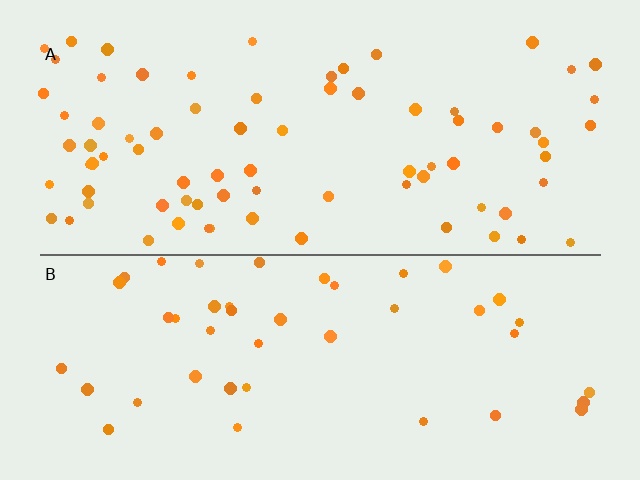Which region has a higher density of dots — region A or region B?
A (the top).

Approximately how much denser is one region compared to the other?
Approximately 1.7× — region A over region B.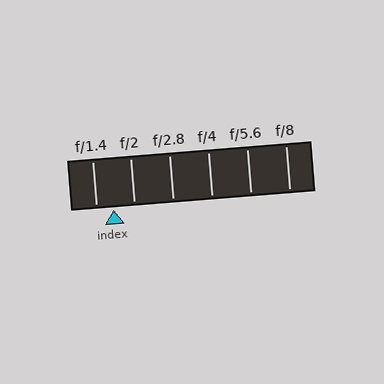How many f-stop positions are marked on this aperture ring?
There are 6 f-stop positions marked.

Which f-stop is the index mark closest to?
The index mark is closest to f/1.4.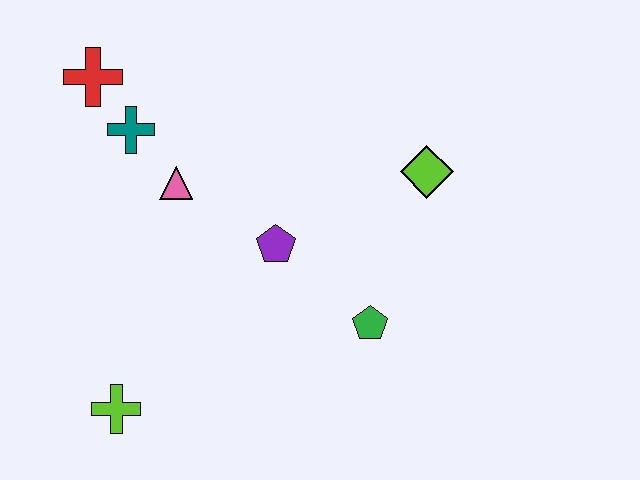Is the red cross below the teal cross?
No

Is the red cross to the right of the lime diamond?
No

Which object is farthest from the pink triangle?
The lime diamond is farthest from the pink triangle.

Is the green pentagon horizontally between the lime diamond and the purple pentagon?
Yes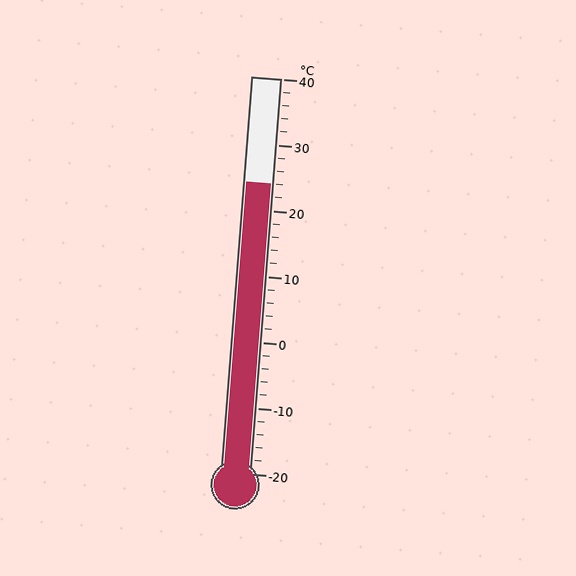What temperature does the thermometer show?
The thermometer shows approximately 24°C.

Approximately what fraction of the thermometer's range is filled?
The thermometer is filled to approximately 75% of its range.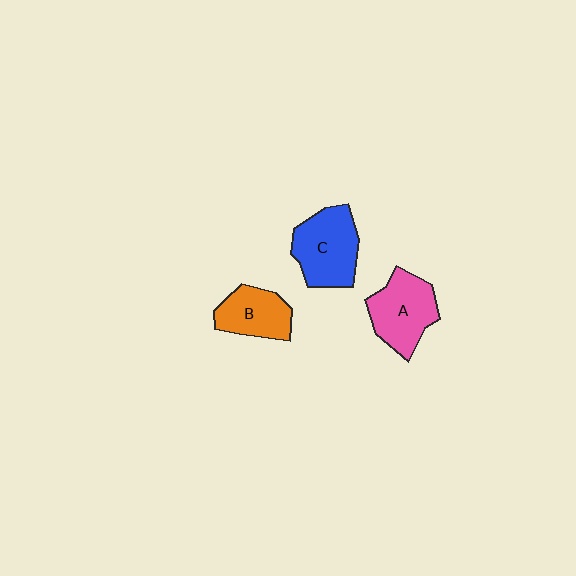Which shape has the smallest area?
Shape B (orange).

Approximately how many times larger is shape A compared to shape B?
Approximately 1.3 times.